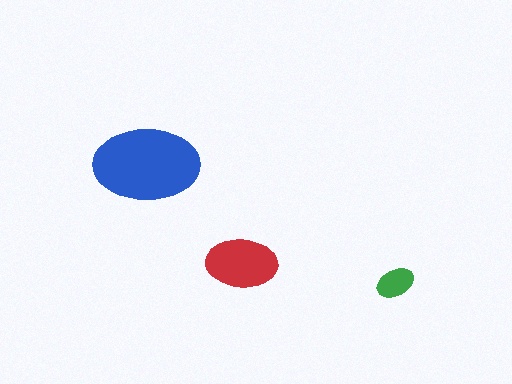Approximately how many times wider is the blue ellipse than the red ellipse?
About 1.5 times wider.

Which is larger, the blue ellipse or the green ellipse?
The blue one.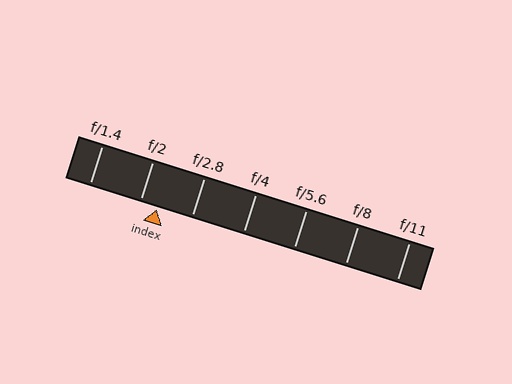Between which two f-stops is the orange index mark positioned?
The index mark is between f/2 and f/2.8.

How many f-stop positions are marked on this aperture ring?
There are 7 f-stop positions marked.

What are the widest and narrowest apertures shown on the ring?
The widest aperture shown is f/1.4 and the narrowest is f/11.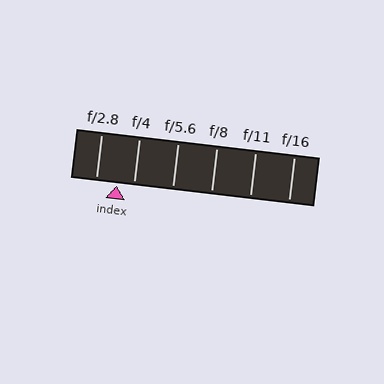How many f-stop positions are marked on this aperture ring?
There are 6 f-stop positions marked.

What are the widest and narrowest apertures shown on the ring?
The widest aperture shown is f/2.8 and the narrowest is f/16.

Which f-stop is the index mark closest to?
The index mark is closest to f/4.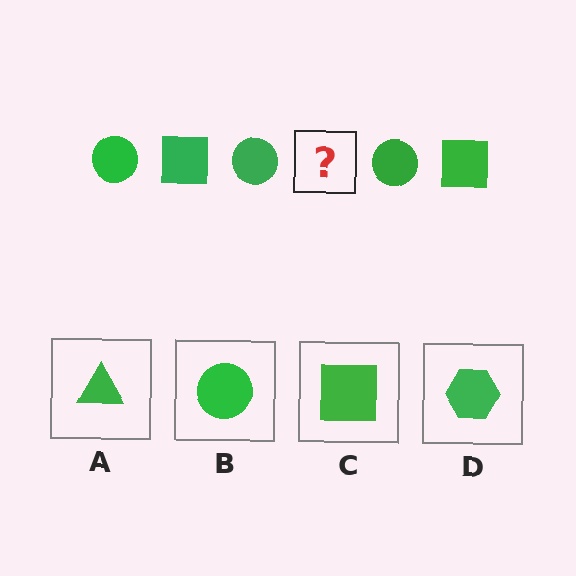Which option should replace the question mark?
Option C.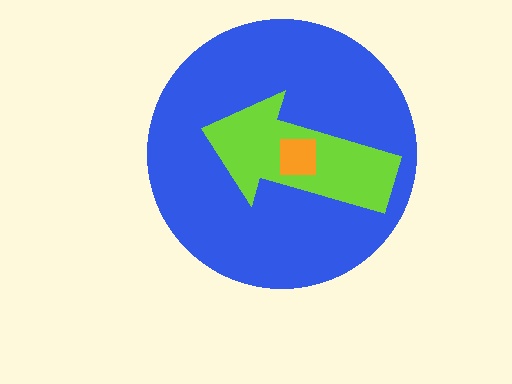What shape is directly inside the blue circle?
The lime arrow.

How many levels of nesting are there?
3.